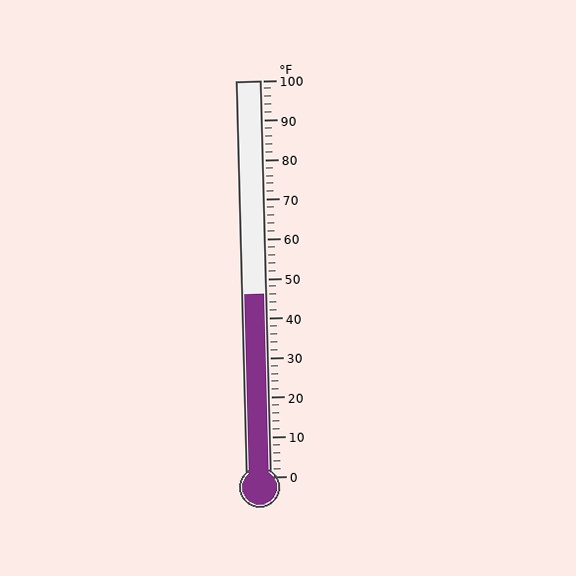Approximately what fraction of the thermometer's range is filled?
The thermometer is filled to approximately 45% of its range.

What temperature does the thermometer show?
The thermometer shows approximately 46°F.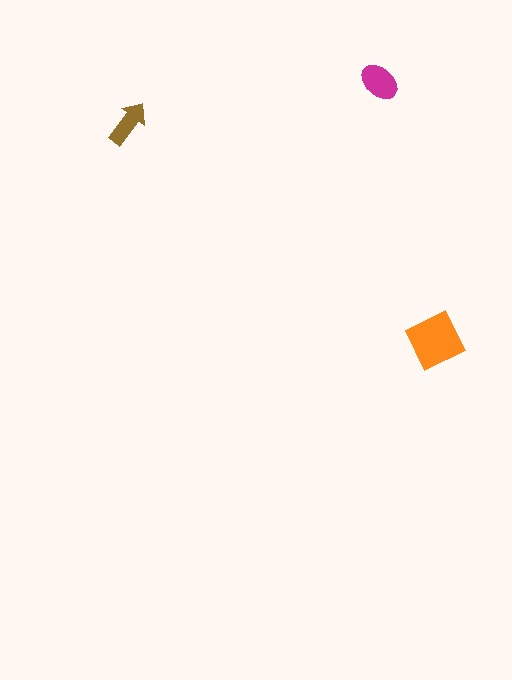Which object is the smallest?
The brown arrow.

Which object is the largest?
The orange square.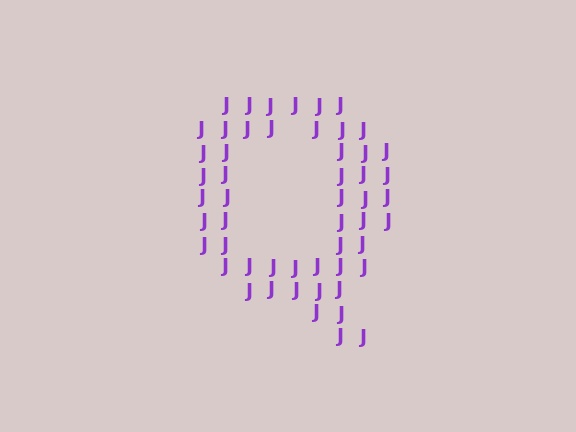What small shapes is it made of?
It is made of small letter J's.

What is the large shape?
The large shape is the letter Q.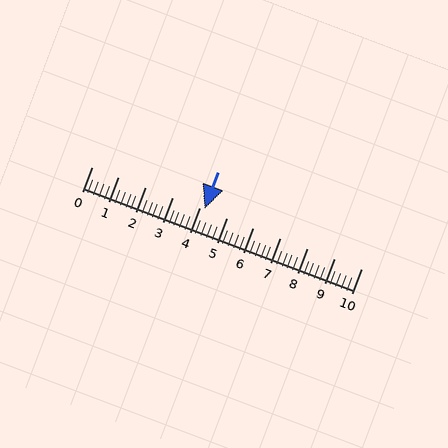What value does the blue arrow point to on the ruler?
The blue arrow points to approximately 4.2.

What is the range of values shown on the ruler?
The ruler shows values from 0 to 10.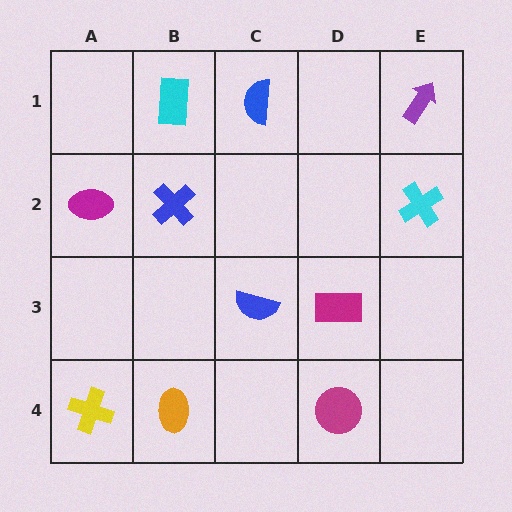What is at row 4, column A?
A yellow cross.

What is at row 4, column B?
An orange ellipse.